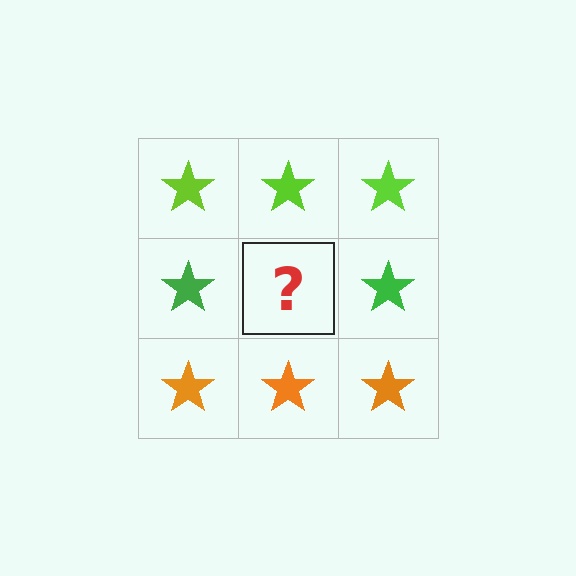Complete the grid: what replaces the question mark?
The question mark should be replaced with a green star.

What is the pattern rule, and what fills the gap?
The rule is that each row has a consistent color. The gap should be filled with a green star.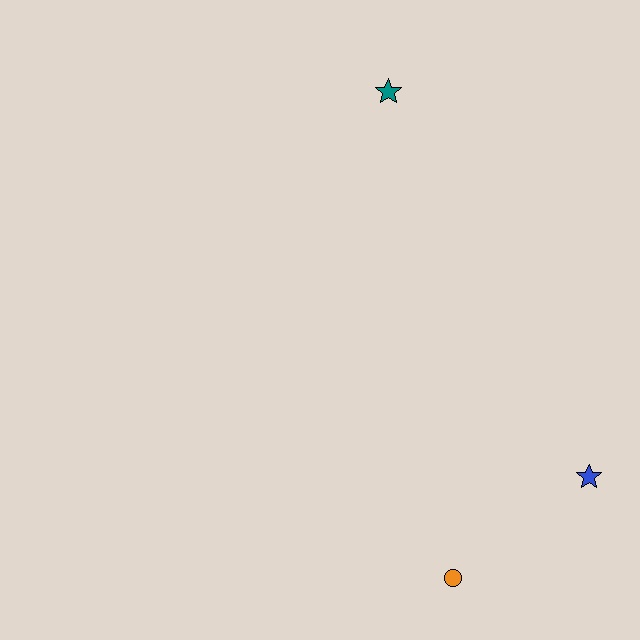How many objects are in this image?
There are 3 objects.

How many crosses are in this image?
There are no crosses.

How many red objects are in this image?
There are no red objects.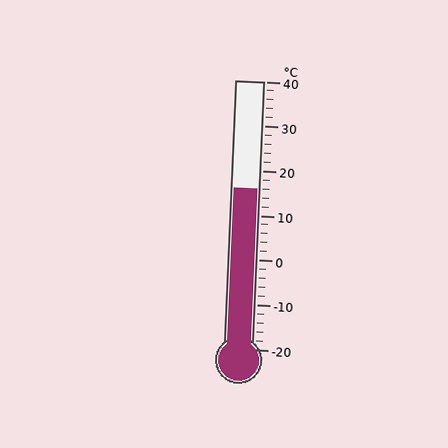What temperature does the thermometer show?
The thermometer shows approximately 16°C.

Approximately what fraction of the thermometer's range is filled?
The thermometer is filled to approximately 60% of its range.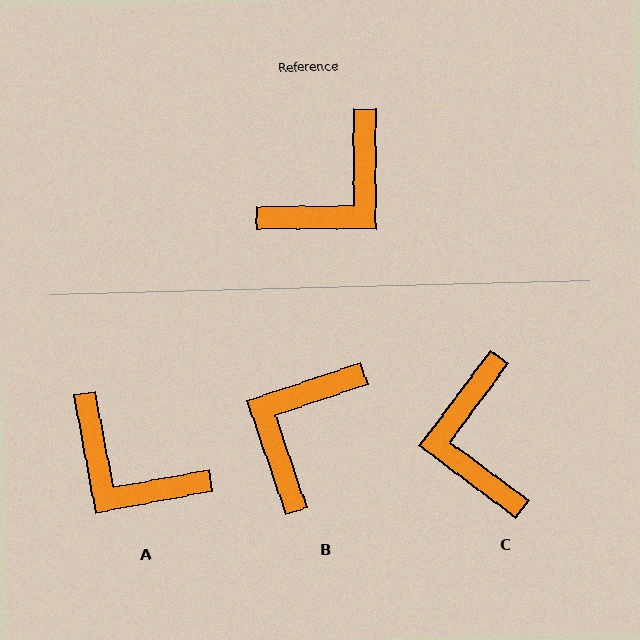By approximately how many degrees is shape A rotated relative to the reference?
Approximately 80 degrees clockwise.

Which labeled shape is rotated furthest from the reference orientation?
B, about 162 degrees away.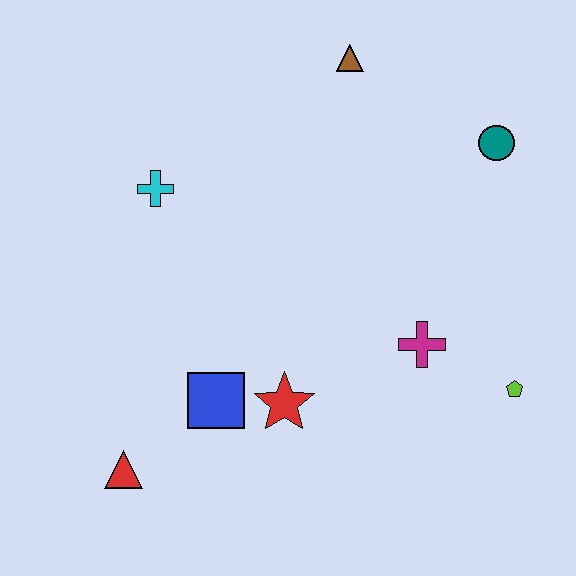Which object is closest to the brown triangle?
The teal circle is closest to the brown triangle.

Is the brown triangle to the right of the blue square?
Yes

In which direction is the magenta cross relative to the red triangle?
The magenta cross is to the right of the red triangle.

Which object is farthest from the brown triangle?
The red triangle is farthest from the brown triangle.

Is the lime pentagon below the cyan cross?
Yes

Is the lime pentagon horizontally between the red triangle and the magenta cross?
No